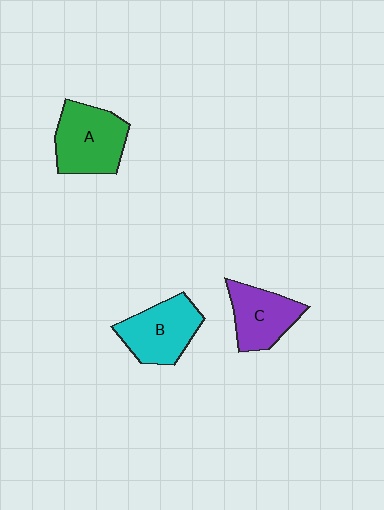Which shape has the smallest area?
Shape C (purple).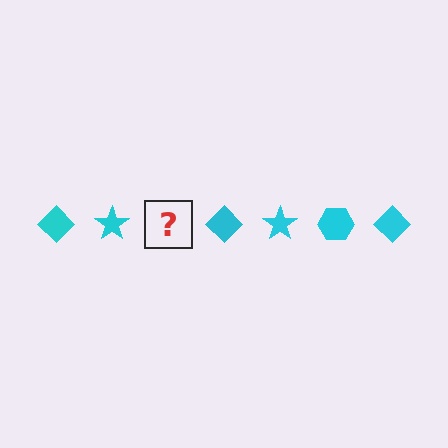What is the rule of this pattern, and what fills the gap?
The rule is that the pattern cycles through diamond, star, hexagon shapes in cyan. The gap should be filled with a cyan hexagon.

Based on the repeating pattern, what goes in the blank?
The blank should be a cyan hexagon.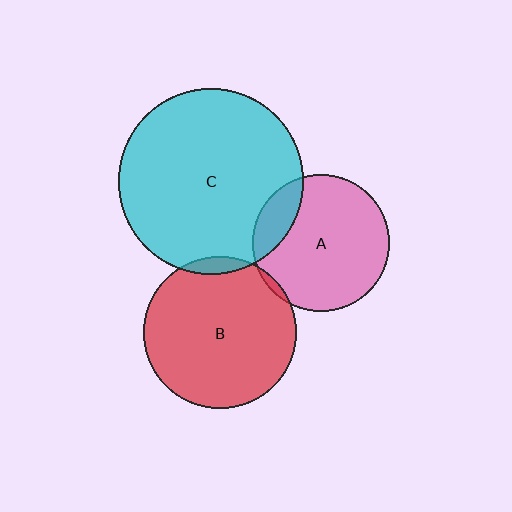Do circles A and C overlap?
Yes.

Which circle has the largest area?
Circle C (cyan).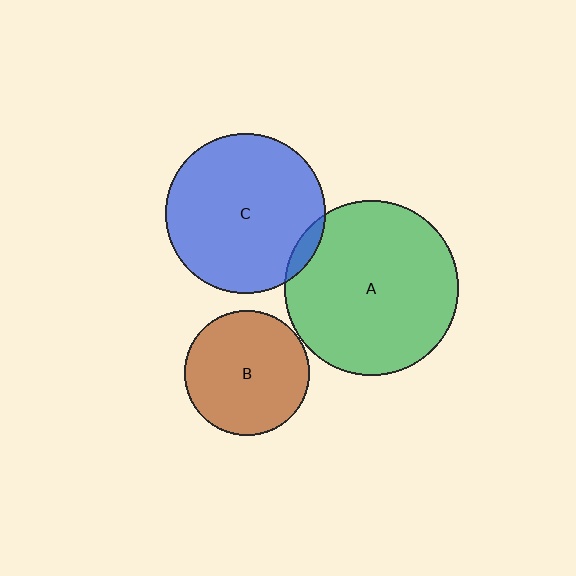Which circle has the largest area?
Circle A (green).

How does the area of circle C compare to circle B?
Approximately 1.6 times.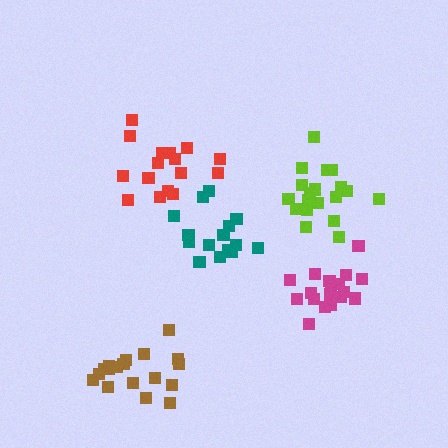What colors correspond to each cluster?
The clusters are colored: red, teal, brown, lime, magenta.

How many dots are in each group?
Group 1: 16 dots, Group 2: 15 dots, Group 3: 18 dots, Group 4: 19 dots, Group 5: 20 dots (88 total).